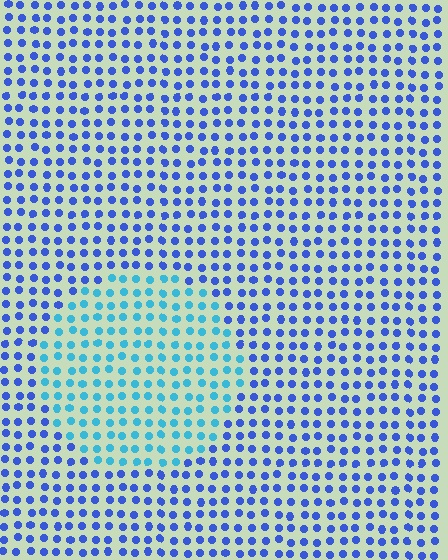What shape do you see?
I see a circle.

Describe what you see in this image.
The image is filled with small blue elements in a uniform arrangement. A circle-shaped region is visible where the elements are tinted to a slightly different hue, forming a subtle color boundary.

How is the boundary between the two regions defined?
The boundary is defined purely by a slight shift in hue (about 36 degrees). Spacing, size, and orientation are identical on both sides.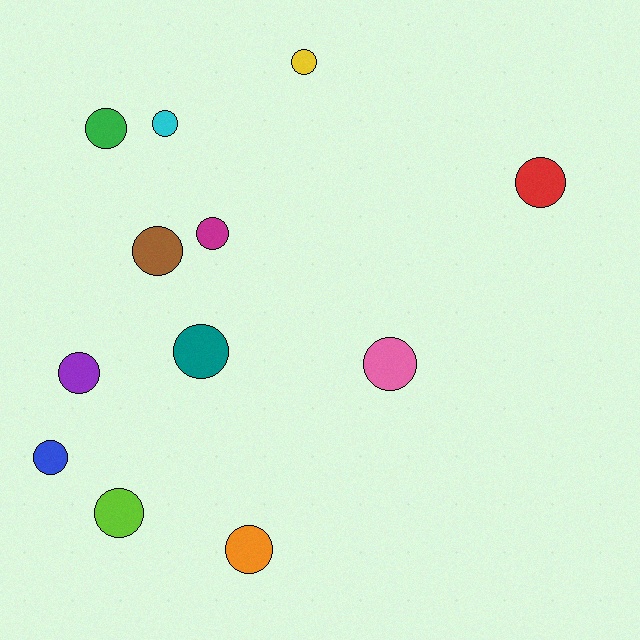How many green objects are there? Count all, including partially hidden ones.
There is 1 green object.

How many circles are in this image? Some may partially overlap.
There are 12 circles.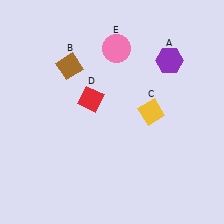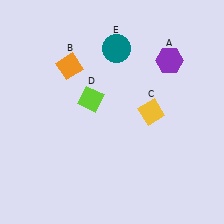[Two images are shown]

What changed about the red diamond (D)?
In Image 1, D is red. In Image 2, it changed to lime.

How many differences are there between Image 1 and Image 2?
There are 3 differences between the two images.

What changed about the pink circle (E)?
In Image 1, E is pink. In Image 2, it changed to teal.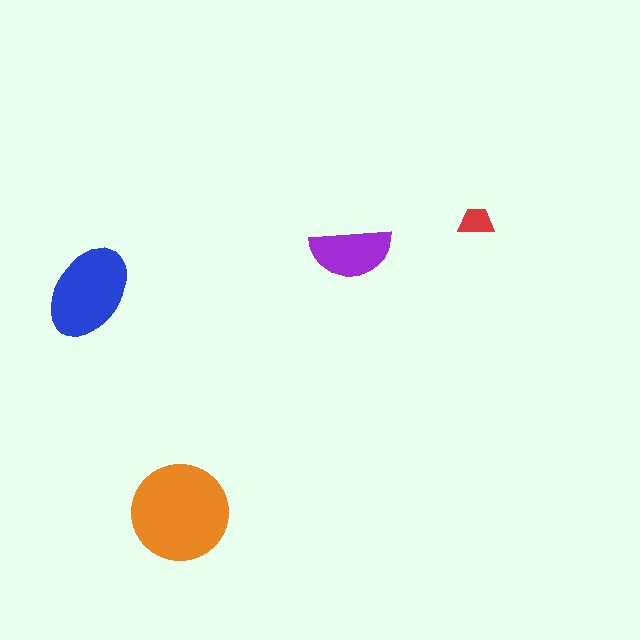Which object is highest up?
The red trapezoid is topmost.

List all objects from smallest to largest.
The red trapezoid, the purple semicircle, the blue ellipse, the orange circle.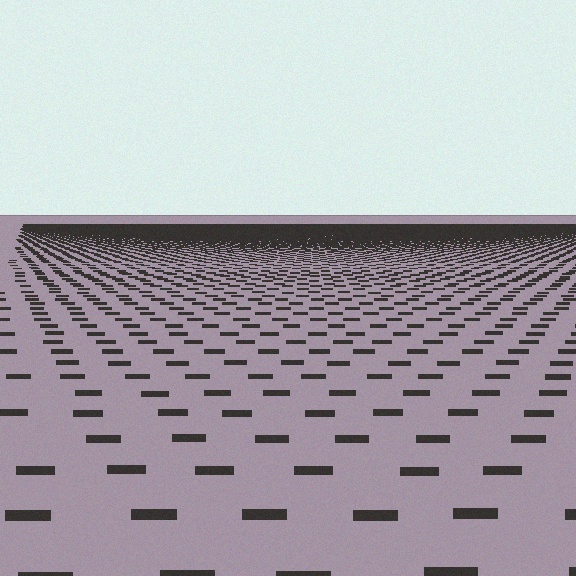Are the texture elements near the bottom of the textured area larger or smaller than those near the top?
Larger. Near the bottom, elements are closer to the viewer and appear at a bigger on-screen size.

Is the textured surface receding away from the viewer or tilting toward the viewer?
The surface is receding away from the viewer. Texture elements get smaller and denser toward the top.